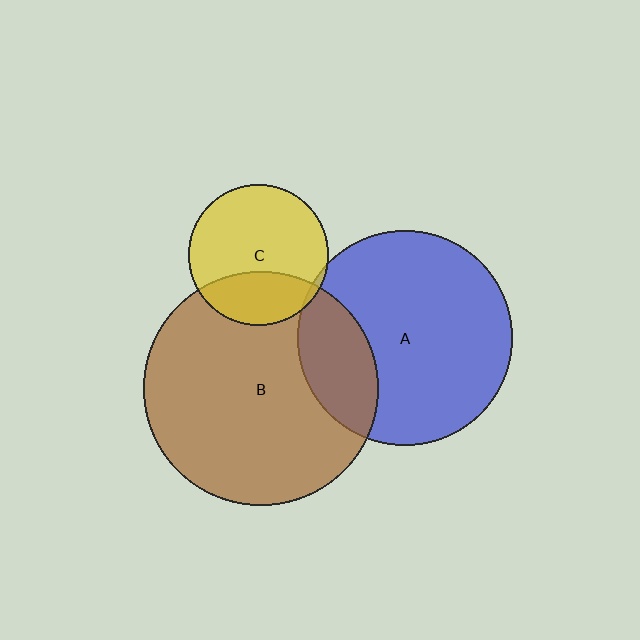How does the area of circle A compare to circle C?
Approximately 2.3 times.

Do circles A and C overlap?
Yes.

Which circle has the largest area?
Circle B (brown).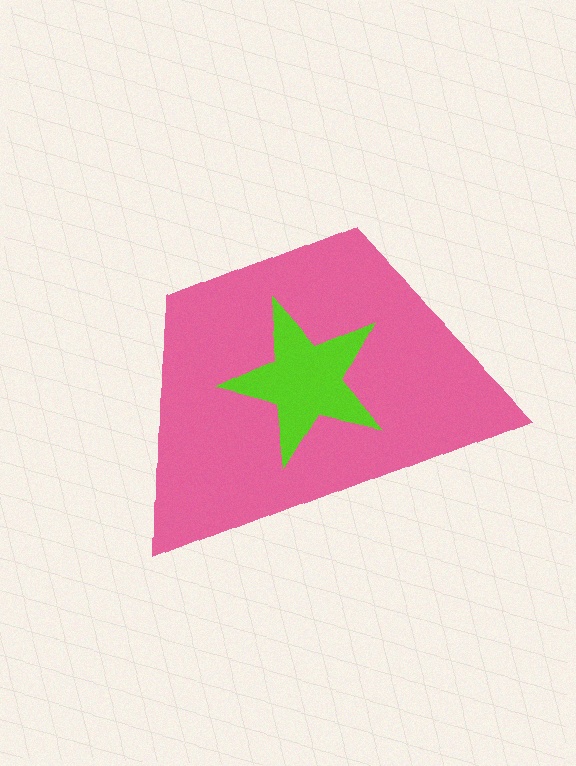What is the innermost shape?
The lime star.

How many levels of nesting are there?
2.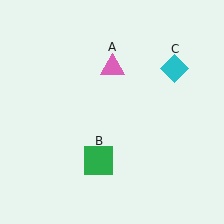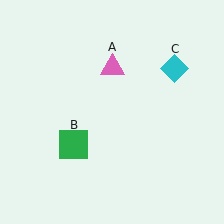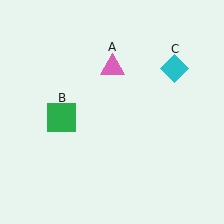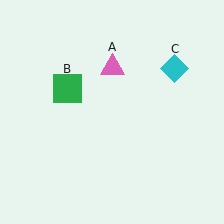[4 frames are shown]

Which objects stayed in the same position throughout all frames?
Pink triangle (object A) and cyan diamond (object C) remained stationary.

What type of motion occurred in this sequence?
The green square (object B) rotated clockwise around the center of the scene.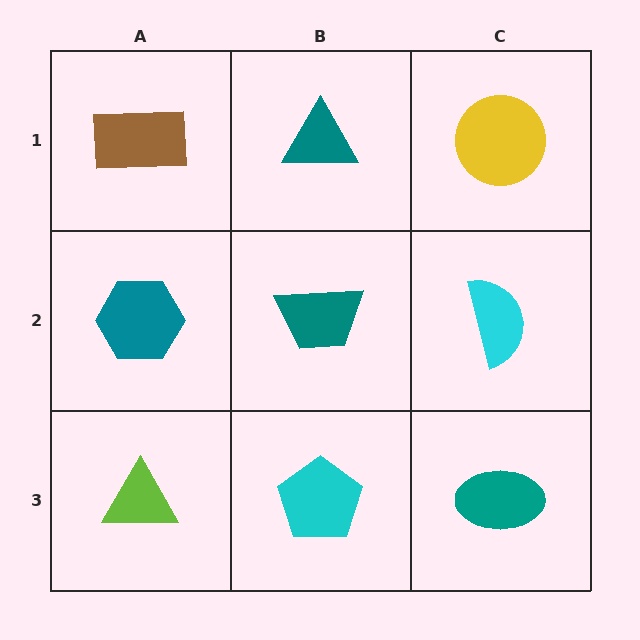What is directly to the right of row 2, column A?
A teal trapezoid.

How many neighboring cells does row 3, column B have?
3.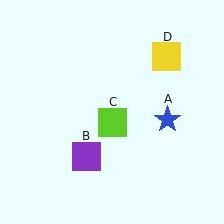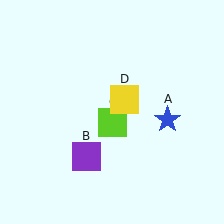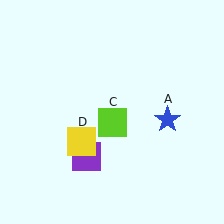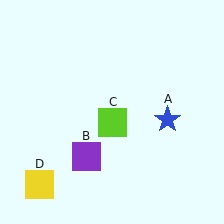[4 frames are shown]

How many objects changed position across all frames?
1 object changed position: yellow square (object D).